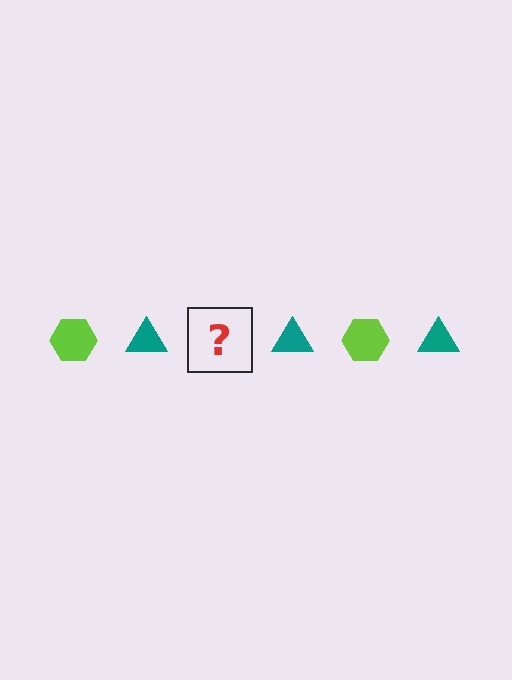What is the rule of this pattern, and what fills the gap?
The rule is that the pattern alternates between lime hexagon and teal triangle. The gap should be filled with a lime hexagon.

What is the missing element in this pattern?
The missing element is a lime hexagon.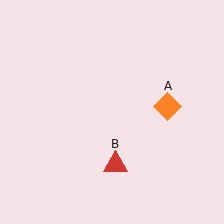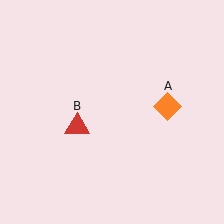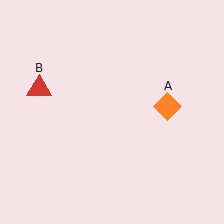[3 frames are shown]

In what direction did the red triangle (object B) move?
The red triangle (object B) moved up and to the left.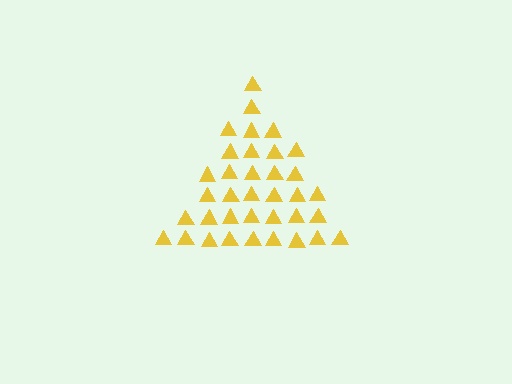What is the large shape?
The large shape is a triangle.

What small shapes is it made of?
It is made of small triangles.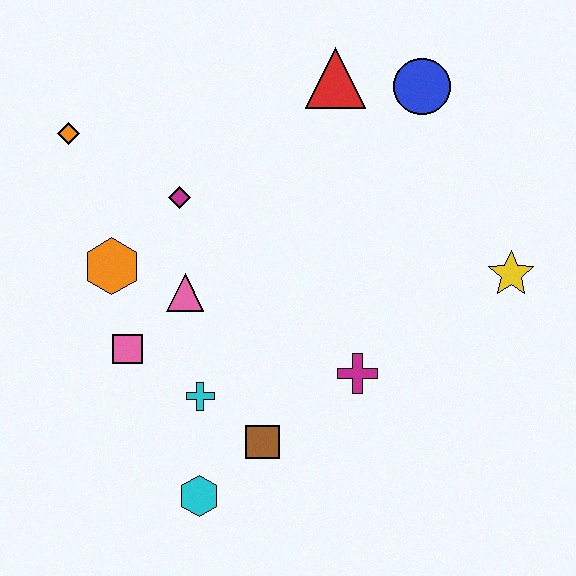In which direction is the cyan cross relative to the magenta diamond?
The cyan cross is below the magenta diamond.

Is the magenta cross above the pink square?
No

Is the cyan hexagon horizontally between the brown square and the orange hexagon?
Yes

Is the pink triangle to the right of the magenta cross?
No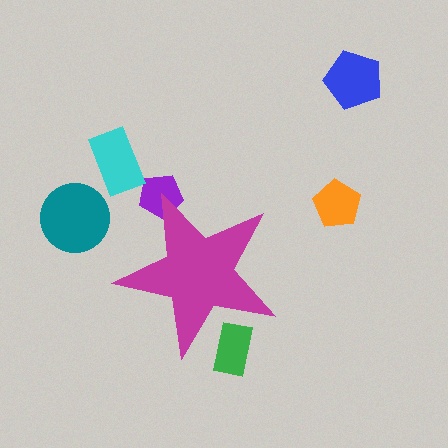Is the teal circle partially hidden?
No, the teal circle is fully visible.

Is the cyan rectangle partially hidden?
No, the cyan rectangle is fully visible.